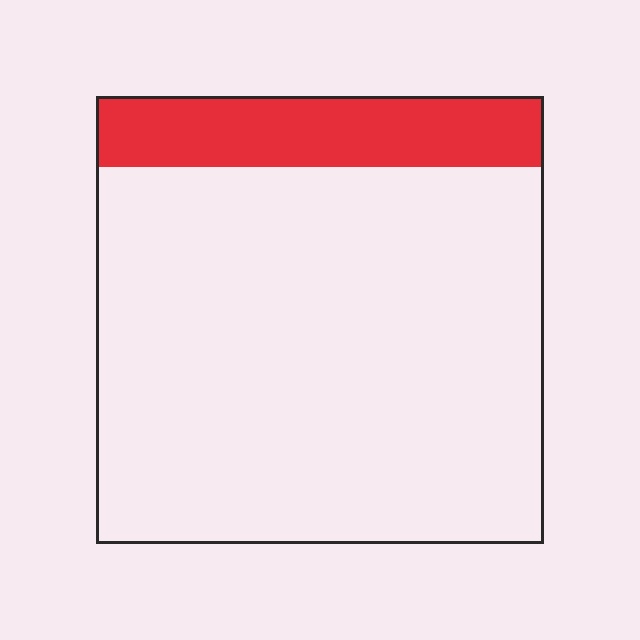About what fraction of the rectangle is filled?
About one sixth (1/6).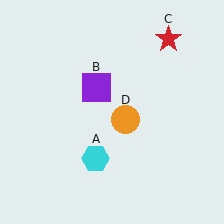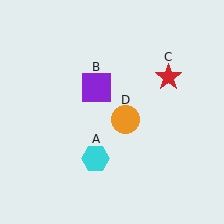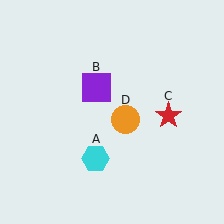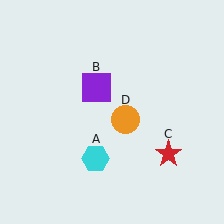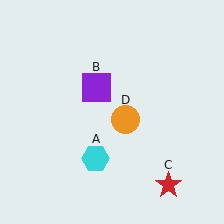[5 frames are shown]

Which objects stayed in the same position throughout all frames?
Cyan hexagon (object A) and purple square (object B) and orange circle (object D) remained stationary.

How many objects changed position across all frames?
1 object changed position: red star (object C).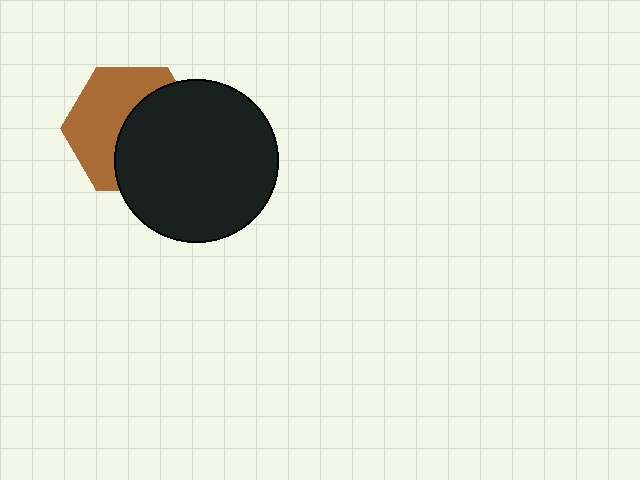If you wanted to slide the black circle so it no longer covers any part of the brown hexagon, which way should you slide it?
Slide it right — that is the most direct way to separate the two shapes.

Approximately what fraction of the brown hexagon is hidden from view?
Roughly 51% of the brown hexagon is hidden behind the black circle.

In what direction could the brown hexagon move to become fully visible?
The brown hexagon could move left. That would shift it out from behind the black circle entirely.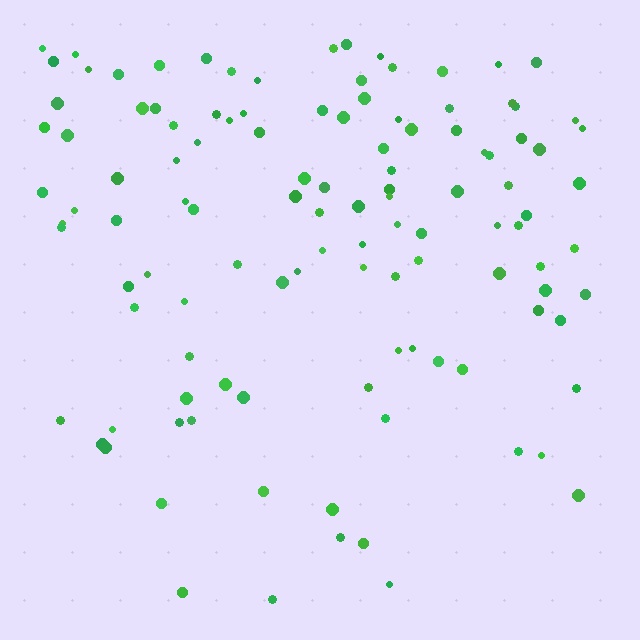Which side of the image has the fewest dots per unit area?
The bottom.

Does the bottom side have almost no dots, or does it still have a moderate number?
Still a moderate number, just noticeably fewer than the top.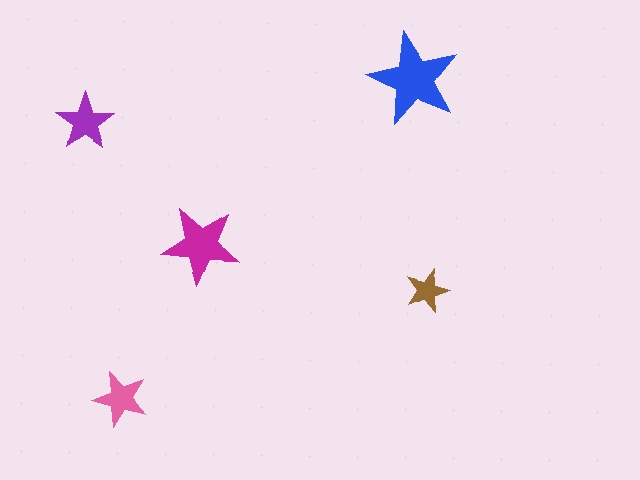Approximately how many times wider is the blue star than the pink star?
About 1.5 times wider.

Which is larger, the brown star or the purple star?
The purple one.